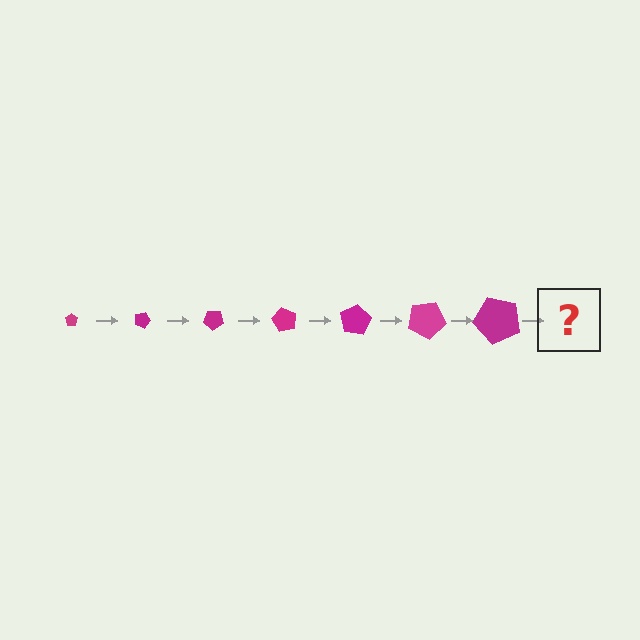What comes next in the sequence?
The next element should be a pentagon, larger than the previous one and rotated 140 degrees from the start.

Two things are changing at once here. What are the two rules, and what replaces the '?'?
The two rules are that the pentagon grows larger each step and it rotates 20 degrees each step. The '?' should be a pentagon, larger than the previous one and rotated 140 degrees from the start.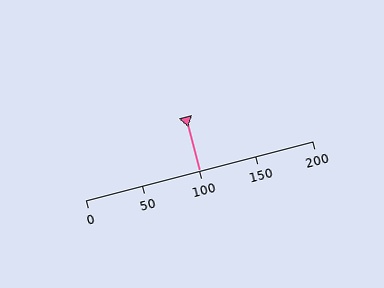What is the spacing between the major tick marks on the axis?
The major ticks are spaced 50 apart.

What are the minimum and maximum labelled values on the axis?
The axis runs from 0 to 200.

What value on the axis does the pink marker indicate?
The marker indicates approximately 100.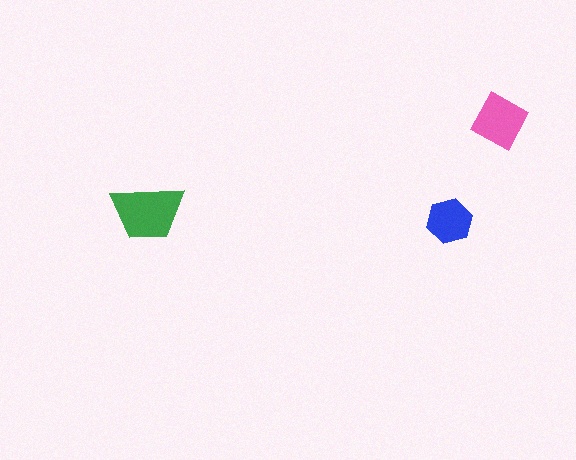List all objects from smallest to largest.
The blue hexagon, the pink diamond, the green trapezoid.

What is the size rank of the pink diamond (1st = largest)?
2nd.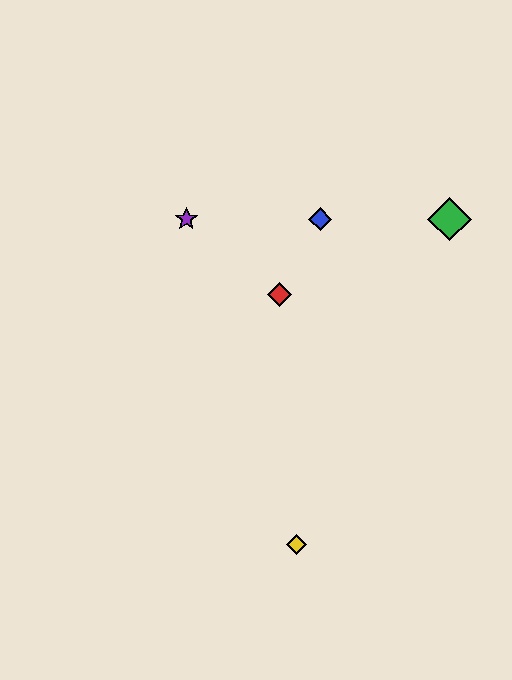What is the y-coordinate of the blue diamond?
The blue diamond is at y≈219.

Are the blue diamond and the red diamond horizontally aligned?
No, the blue diamond is at y≈219 and the red diamond is at y≈294.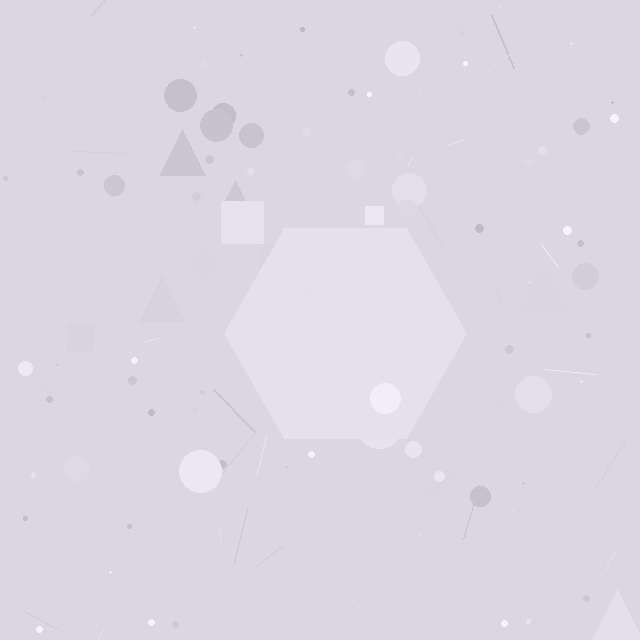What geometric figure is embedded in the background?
A hexagon is embedded in the background.